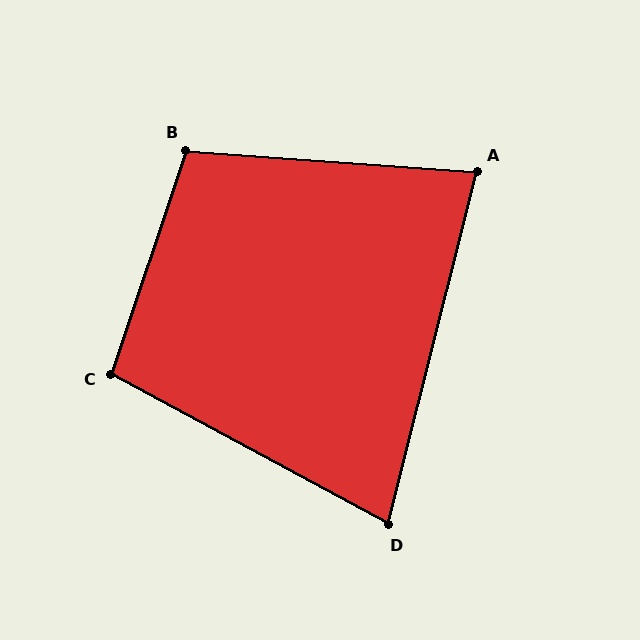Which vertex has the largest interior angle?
B, at approximately 104 degrees.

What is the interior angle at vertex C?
Approximately 100 degrees (obtuse).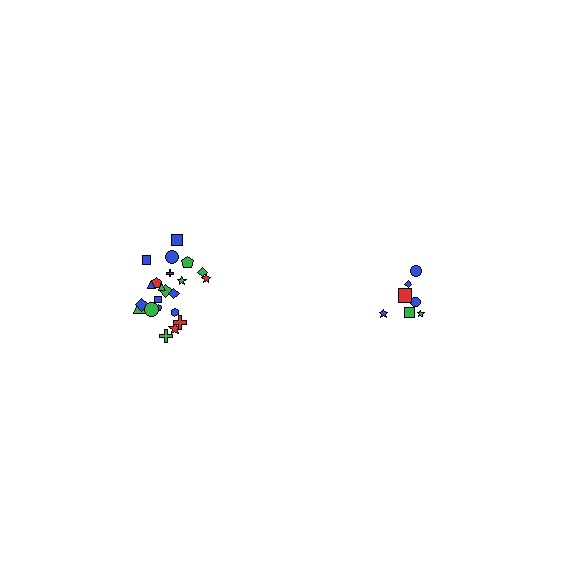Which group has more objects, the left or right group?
The left group.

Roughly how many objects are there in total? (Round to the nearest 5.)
Roughly 30 objects in total.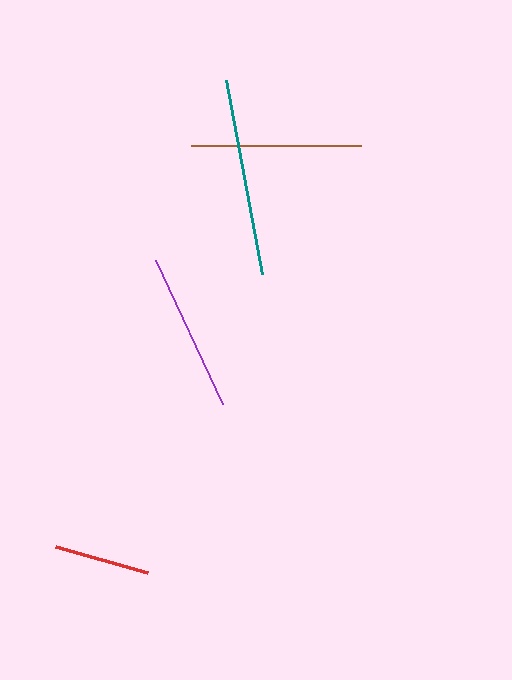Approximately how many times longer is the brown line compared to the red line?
The brown line is approximately 1.8 times the length of the red line.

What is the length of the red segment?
The red segment is approximately 96 pixels long.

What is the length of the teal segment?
The teal segment is approximately 197 pixels long.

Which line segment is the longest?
The teal line is the longest at approximately 197 pixels.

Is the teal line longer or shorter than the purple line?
The teal line is longer than the purple line.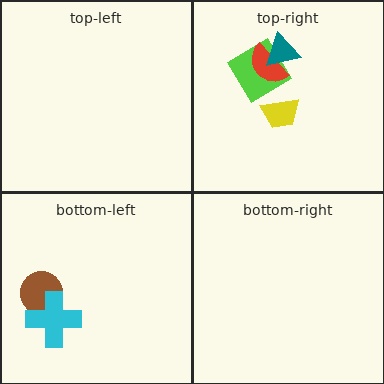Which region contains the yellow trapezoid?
The top-right region.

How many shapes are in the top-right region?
4.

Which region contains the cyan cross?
The bottom-left region.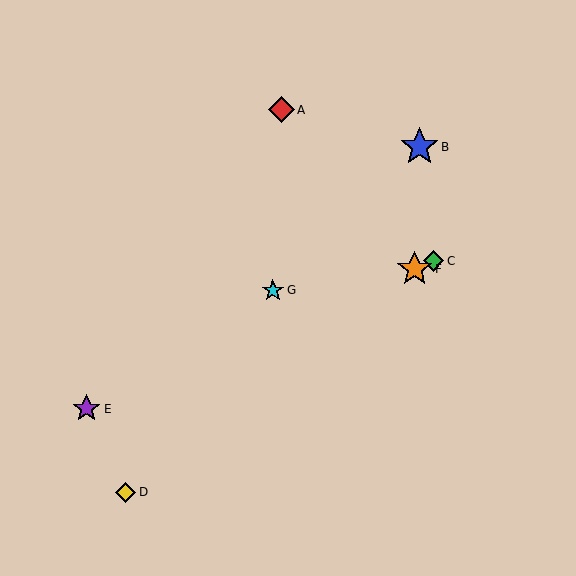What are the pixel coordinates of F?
Object F is at (415, 269).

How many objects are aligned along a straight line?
3 objects (C, E, F) are aligned along a straight line.